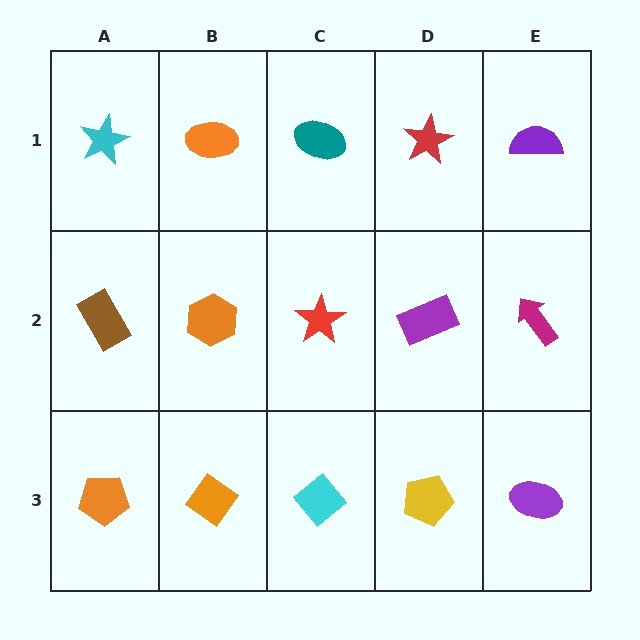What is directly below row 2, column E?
A purple ellipse.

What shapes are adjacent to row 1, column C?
A red star (row 2, column C), an orange ellipse (row 1, column B), a red star (row 1, column D).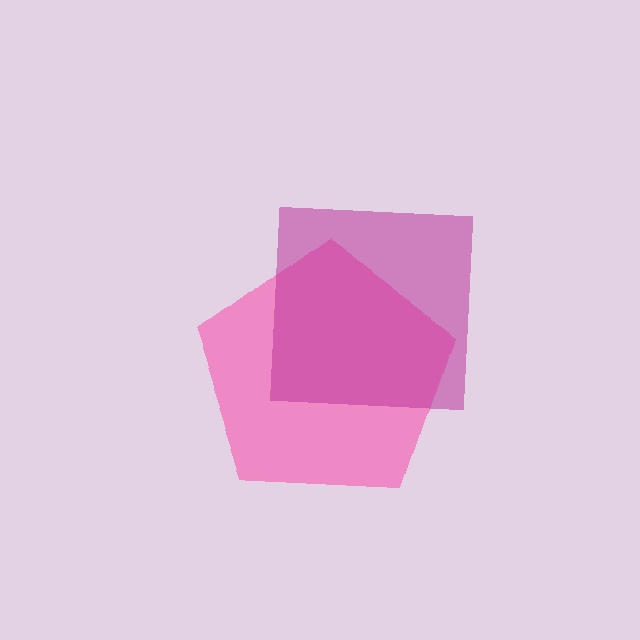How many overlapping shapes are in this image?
There are 2 overlapping shapes in the image.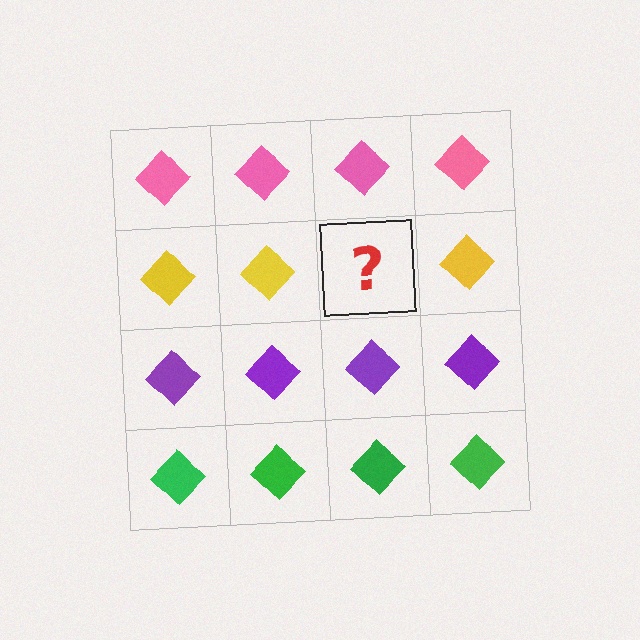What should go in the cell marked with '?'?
The missing cell should contain a yellow diamond.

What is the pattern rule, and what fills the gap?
The rule is that each row has a consistent color. The gap should be filled with a yellow diamond.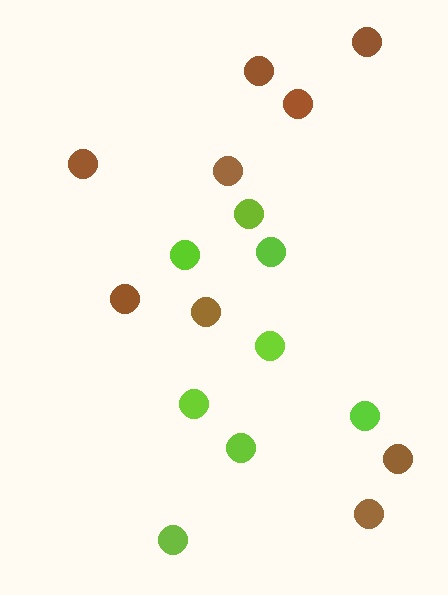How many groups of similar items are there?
There are 2 groups: one group of lime circles (8) and one group of brown circles (9).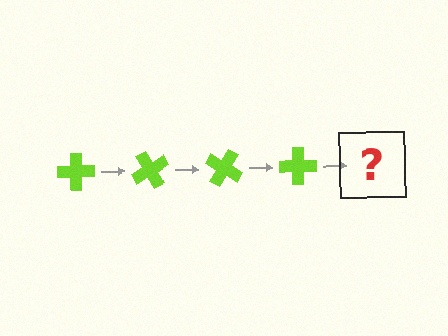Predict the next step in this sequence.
The next step is a lime cross rotated 240 degrees.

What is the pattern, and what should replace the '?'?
The pattern is that the cross rotates 60 degrees each step. The '?' should be a lime cross rotated 240 degrees.